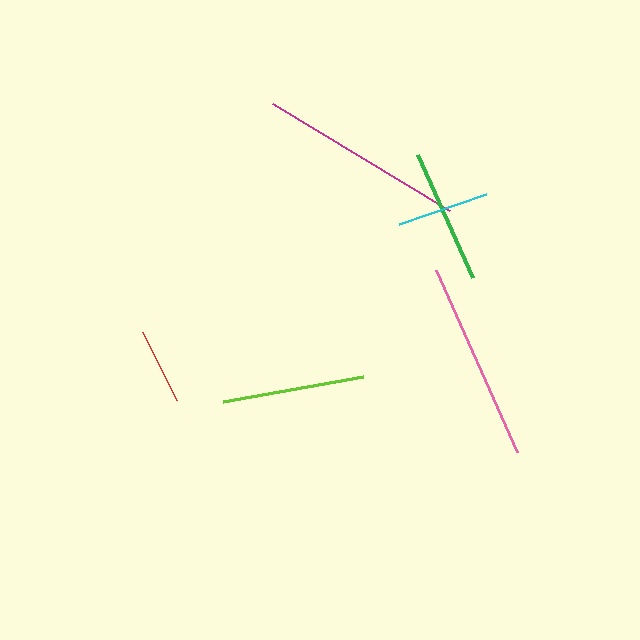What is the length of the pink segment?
The pink segment is approximately 199 pixels long.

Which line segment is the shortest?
The red line is the shortest at approximately 76 pixels.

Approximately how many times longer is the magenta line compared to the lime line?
The magenta line is approximately 1.5 times the length of the lime line.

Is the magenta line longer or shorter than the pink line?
The magenta line is longer than the pink line.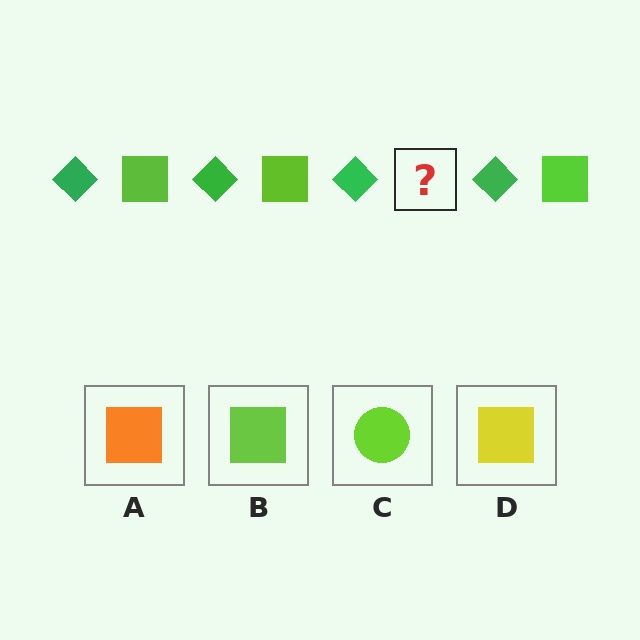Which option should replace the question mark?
Option B.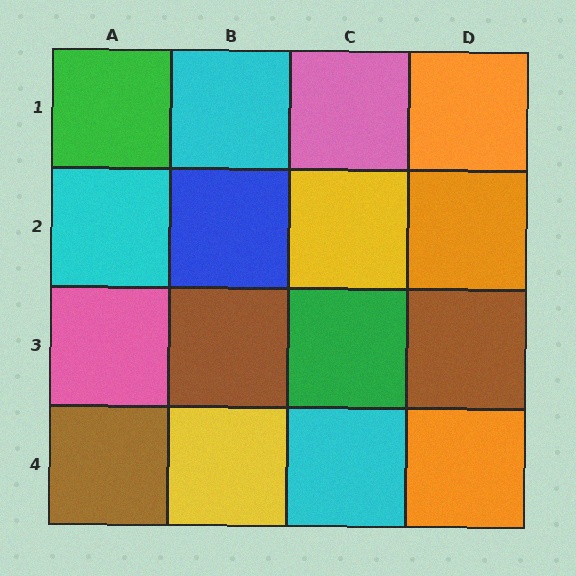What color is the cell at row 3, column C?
Green.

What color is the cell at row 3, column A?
Pink.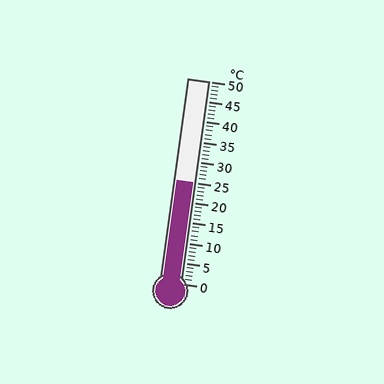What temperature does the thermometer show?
The thermometer shows approximately 25°C.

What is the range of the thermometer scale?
The thermometer scale ranges from 0°C to 50°C.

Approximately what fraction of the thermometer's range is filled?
The thermometer is filled to approximately 50% of its range.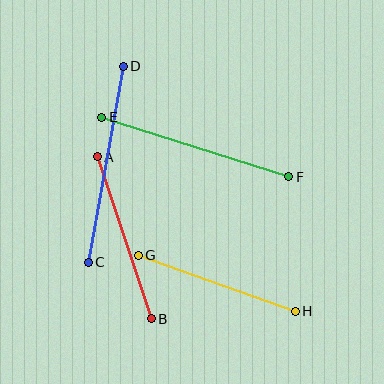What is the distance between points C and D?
The distance is approximately 199 pixels.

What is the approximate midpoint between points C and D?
The midpoint is at approximately (106, 164) pixels.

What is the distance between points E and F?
The distance is approximately 196 pixels.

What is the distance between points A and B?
The distance is approximately 171 pixels.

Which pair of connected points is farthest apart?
Points C and D are farthest apart.